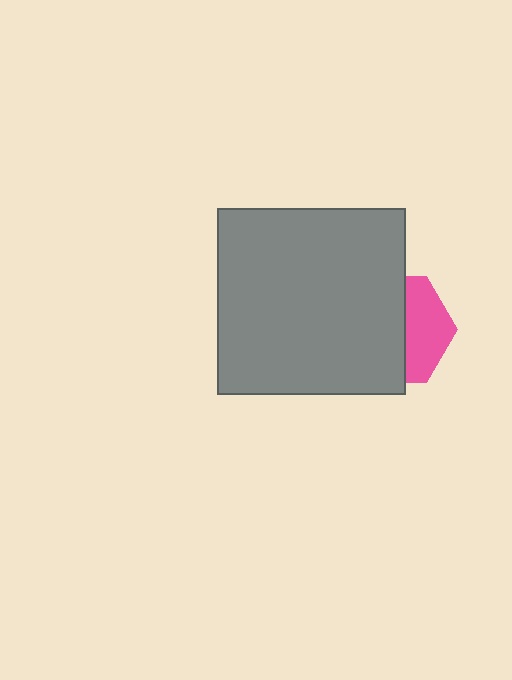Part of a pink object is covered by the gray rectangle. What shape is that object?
It is a hexagon.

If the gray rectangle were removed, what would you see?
You would see the complete pink hexagon.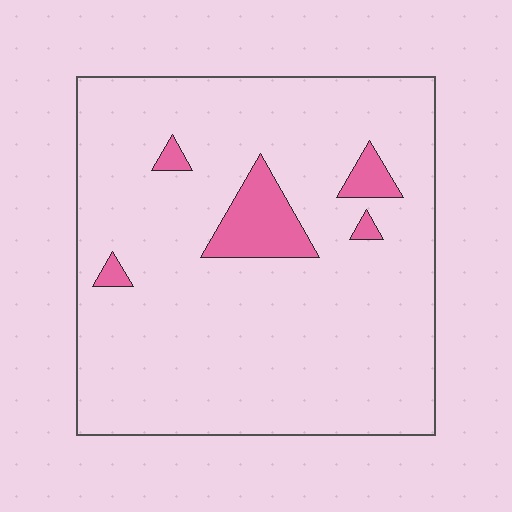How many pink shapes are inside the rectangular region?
5.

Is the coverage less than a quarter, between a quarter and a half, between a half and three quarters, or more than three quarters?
Less than a quarter.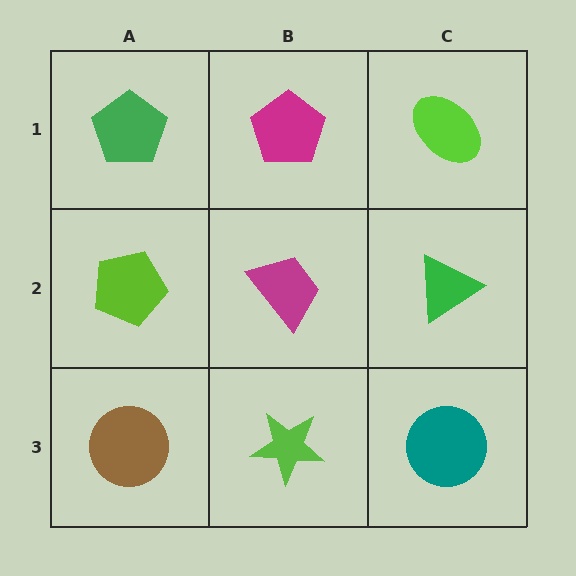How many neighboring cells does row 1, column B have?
3.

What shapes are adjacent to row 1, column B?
A magenta trapezoid (row 2, column B), a green pentagon (row 1, column A), a lime ellipse (row 1, column C).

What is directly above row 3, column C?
A green triangle.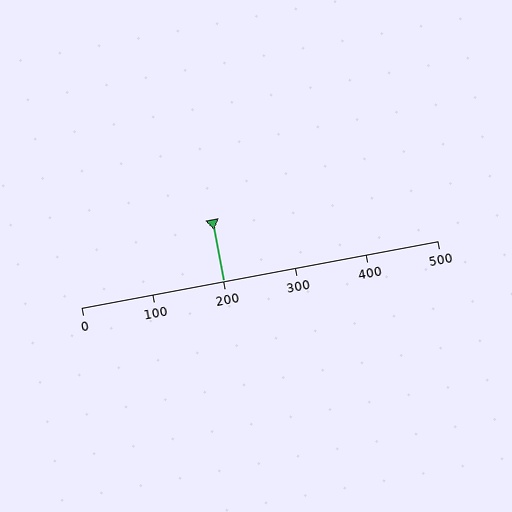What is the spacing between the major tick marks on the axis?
The major ticks are spaced 100 apart.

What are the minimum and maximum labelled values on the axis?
The axis runs from 0 to 500.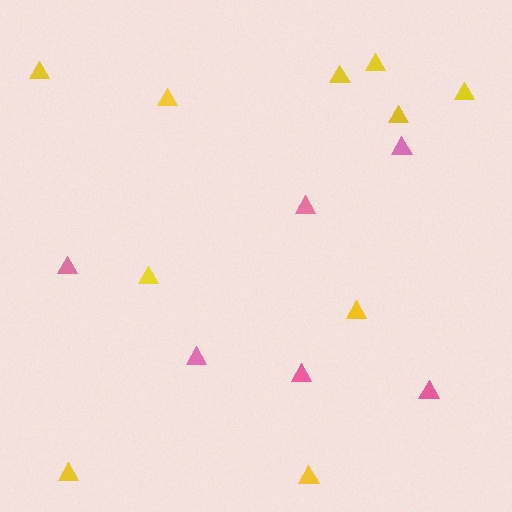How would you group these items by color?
There are 2 groups: one group of pink triangles (6) and one group of yellow triangles (10).